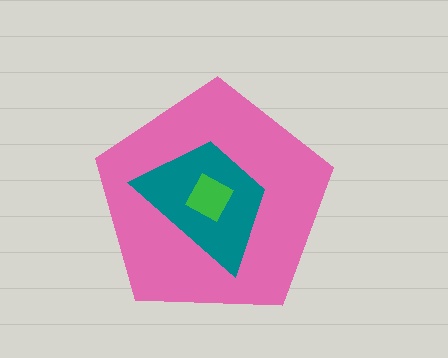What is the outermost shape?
The pink pentagon.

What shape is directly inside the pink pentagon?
The teal trapezoid.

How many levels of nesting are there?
3.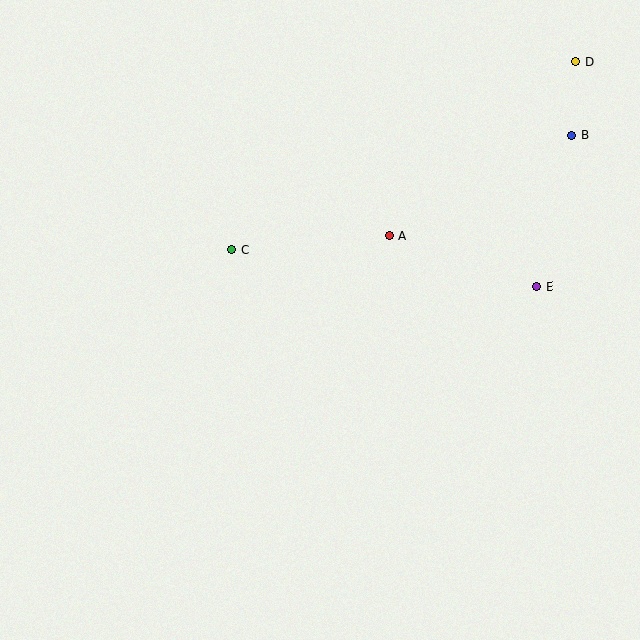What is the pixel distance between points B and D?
The distance between B and D is 74 pixels.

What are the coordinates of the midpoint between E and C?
The midpoint between E and C is at (384, 268).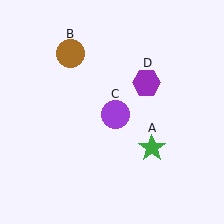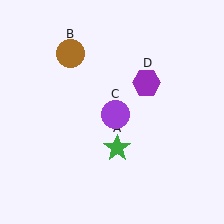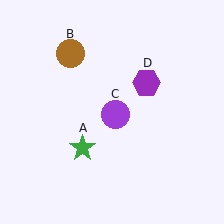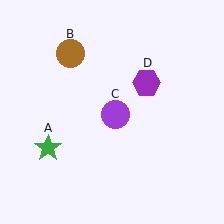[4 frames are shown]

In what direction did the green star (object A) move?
The green star (object A) moved left.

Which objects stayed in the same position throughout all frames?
Brown circle (object B) and purple circle (object C) and purple hexagon (object D) remained stationary.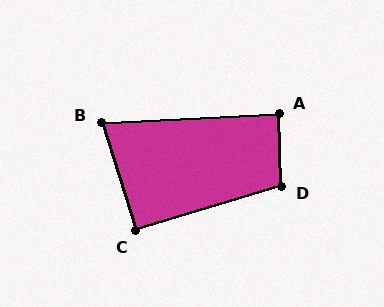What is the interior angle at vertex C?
Approximately 91 degrees (approximately right).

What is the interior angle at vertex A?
Approximately 89 degrees (approximately right).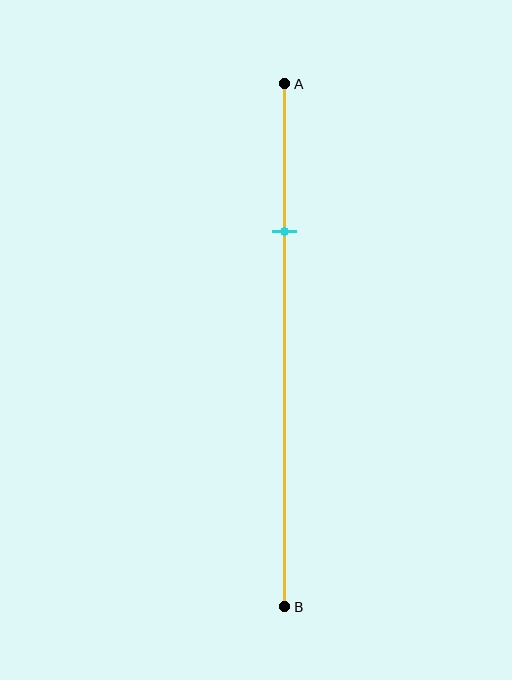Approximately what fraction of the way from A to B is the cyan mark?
The cyan mark is approximately 30% of the way from A to B.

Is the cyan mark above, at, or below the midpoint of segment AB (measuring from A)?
The cyan mark is above the midpoint of segment AB.